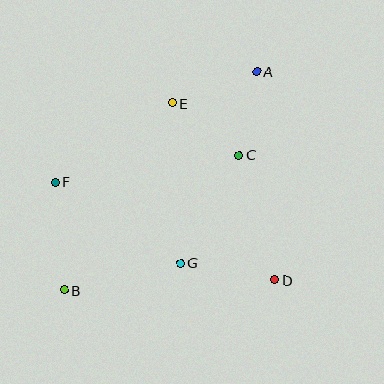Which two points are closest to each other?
Points C and E are closest to each other.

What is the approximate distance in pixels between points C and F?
The distance between C and F is approximately 185 pixels.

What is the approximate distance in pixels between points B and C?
The distance between B and C is approximately 221 pixels.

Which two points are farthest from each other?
Points A and B are farthest from each other.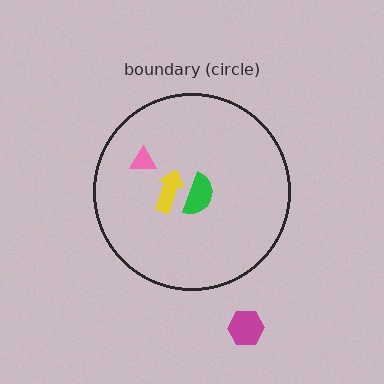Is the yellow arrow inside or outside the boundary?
Inside.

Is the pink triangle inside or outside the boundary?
Inside.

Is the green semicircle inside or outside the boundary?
Inside.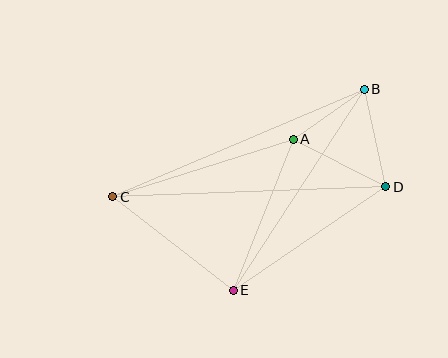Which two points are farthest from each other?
Points C and D are farthest from each other.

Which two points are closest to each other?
Points A and B are closest to each other.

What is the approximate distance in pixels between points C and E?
The distance between C and E is approximately 153 pixels.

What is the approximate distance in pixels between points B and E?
The distance between B and E is approximately 239 pixels.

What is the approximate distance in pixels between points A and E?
The distance between A and E is approximately 162 pixels.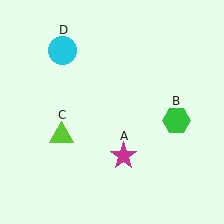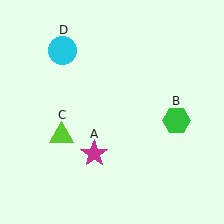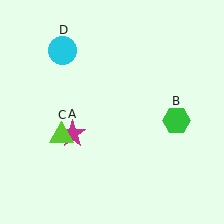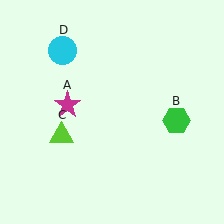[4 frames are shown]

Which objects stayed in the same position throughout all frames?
Green hexagon (object B) and lime triangle (object C) and cyan circle (object D) remained stationary.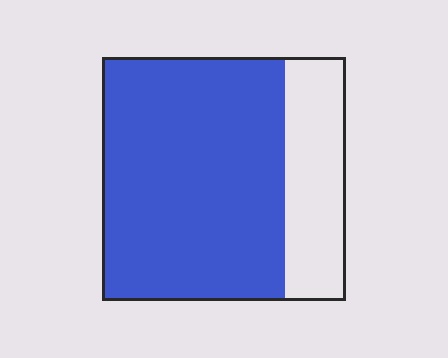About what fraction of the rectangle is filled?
About three quarters (3/4).